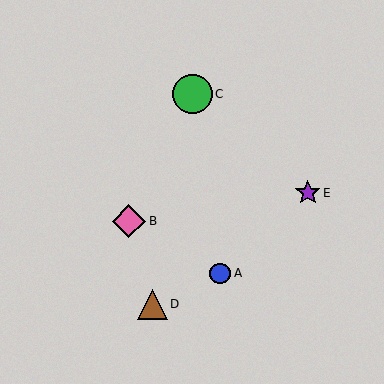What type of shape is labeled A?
Shape A is a blue circle.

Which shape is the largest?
The green circle (labeled C) is the largest.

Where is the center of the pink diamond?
The center of the pink diamond is at (129, 221).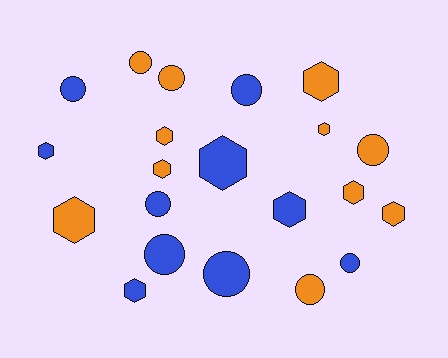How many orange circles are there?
There are 4 orange circles.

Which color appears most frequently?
Orange, with 11 objects.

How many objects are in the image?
There are 21 objects.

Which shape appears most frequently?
Hexagon, with 11 objects.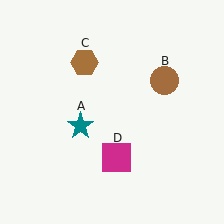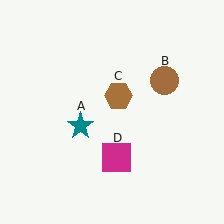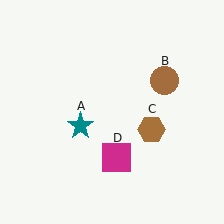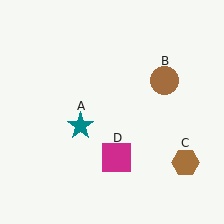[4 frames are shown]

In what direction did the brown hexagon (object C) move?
The brown hexagon (object C) moved down and to the right.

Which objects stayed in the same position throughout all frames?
Teal star (object A) and brown circle (object B) and magenta square (object D) remained stationary.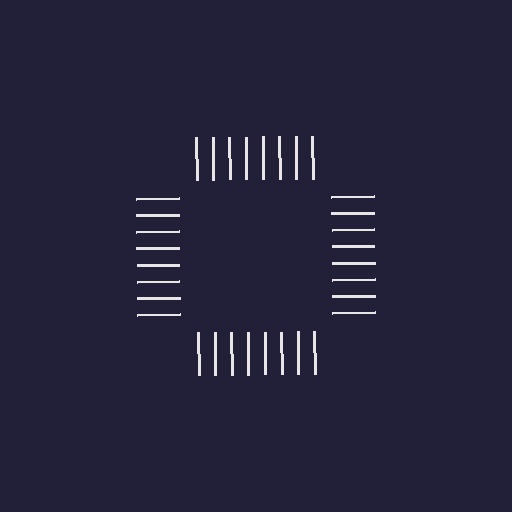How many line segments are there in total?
32 — 8 along each of the 4 edges.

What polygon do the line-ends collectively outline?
An illusory square — the line segments terminate on its edges but no continuous stroke is drawn.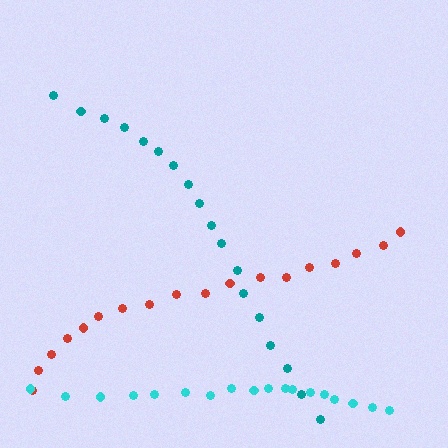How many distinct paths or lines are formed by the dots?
There are 3 distinct paths.